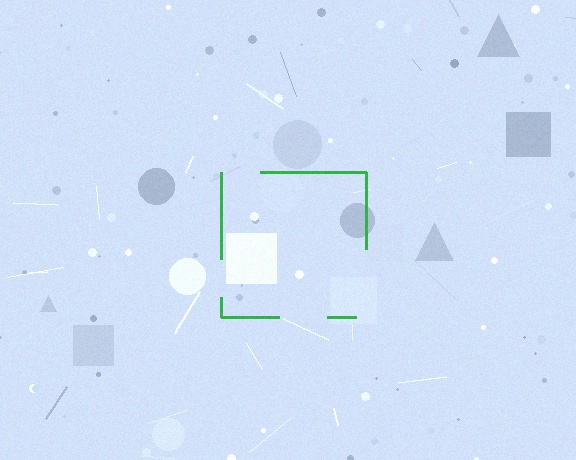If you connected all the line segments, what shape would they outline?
They would outline a square.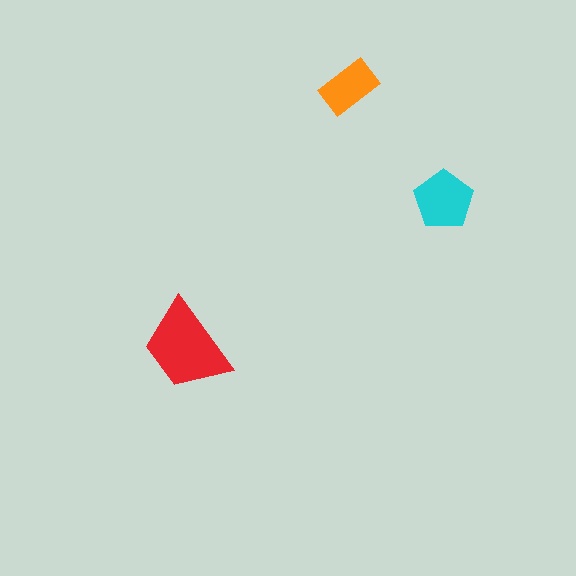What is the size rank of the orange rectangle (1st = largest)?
3rd.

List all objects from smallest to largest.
The orange rectangle, the cyan pentagon, the red trapezoid.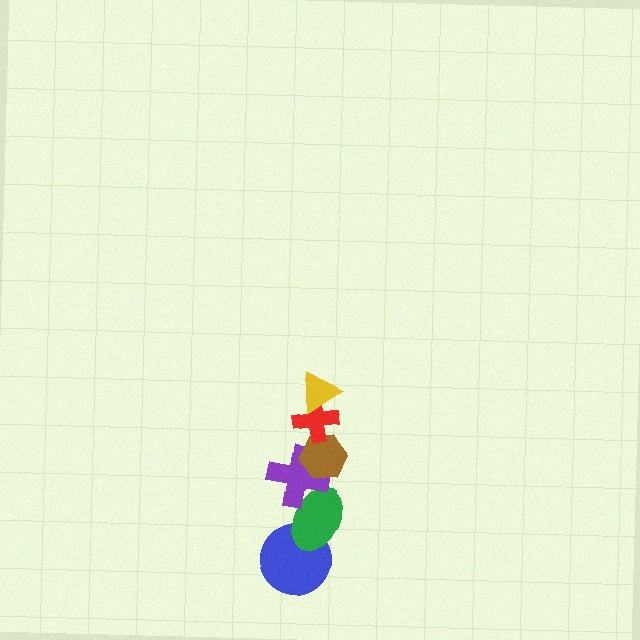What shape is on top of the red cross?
The yellow triangle is on top of the red cross.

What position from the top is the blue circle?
The blue circle is 6th from the top.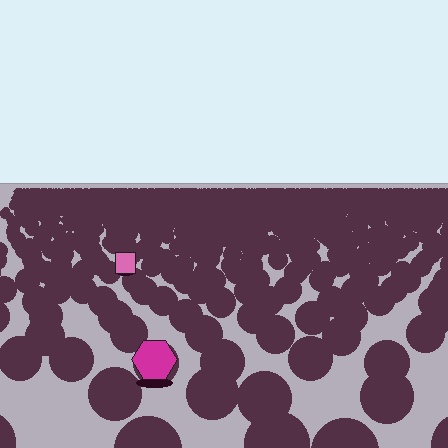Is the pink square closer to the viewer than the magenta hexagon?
No. The magenta hexagon is closer — you can tell from the texture gradient: the ground texture is coarser near it.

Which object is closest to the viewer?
The magenta hexagon is closest. The texture marks near it are larger and more spread out.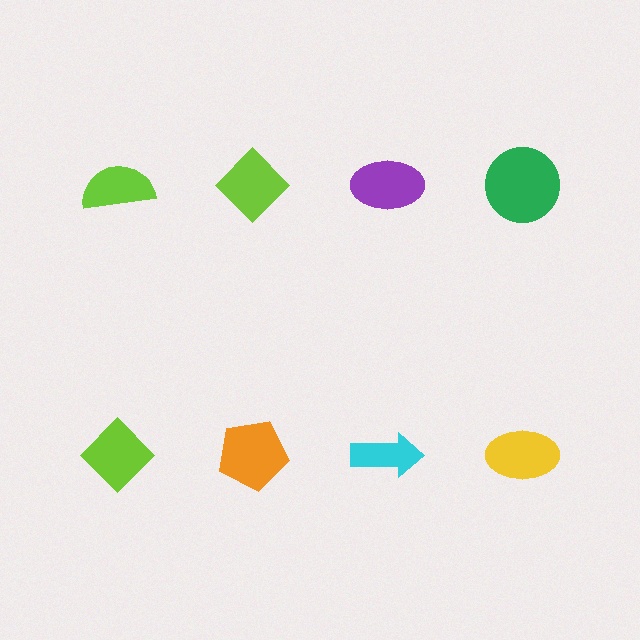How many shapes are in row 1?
4 shapes.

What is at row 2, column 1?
A lime diamond.